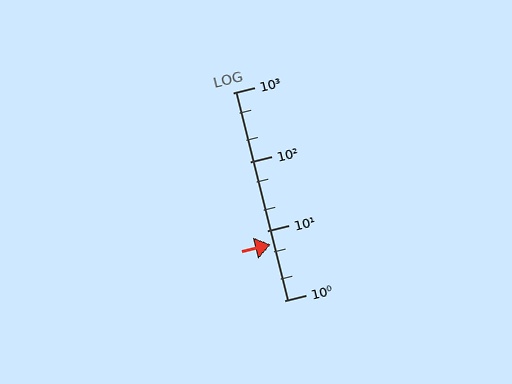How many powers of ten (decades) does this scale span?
The scale spans 3 decades, from 1 to 1000.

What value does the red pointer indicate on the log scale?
The pointer indicates approximately 6.3.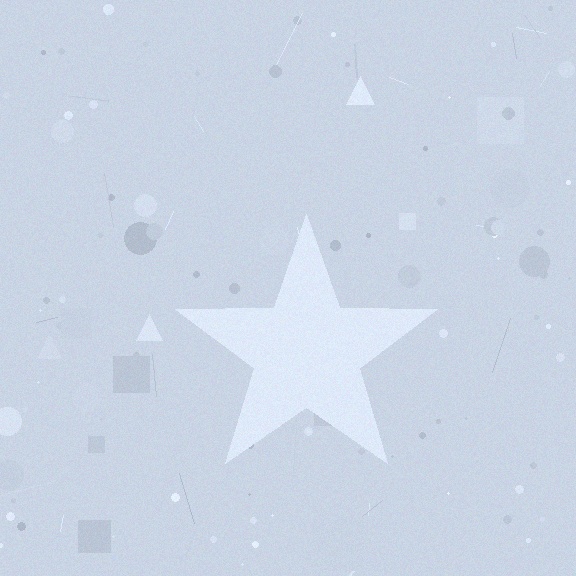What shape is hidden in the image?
A star is hidden in the image.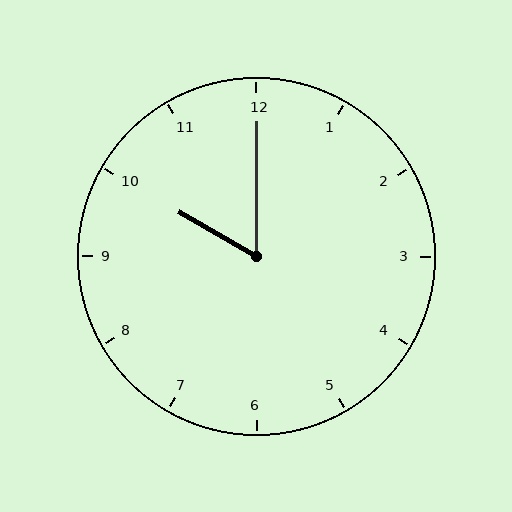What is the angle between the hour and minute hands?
Approximately 60 degrees.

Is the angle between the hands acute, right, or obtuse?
It is acute.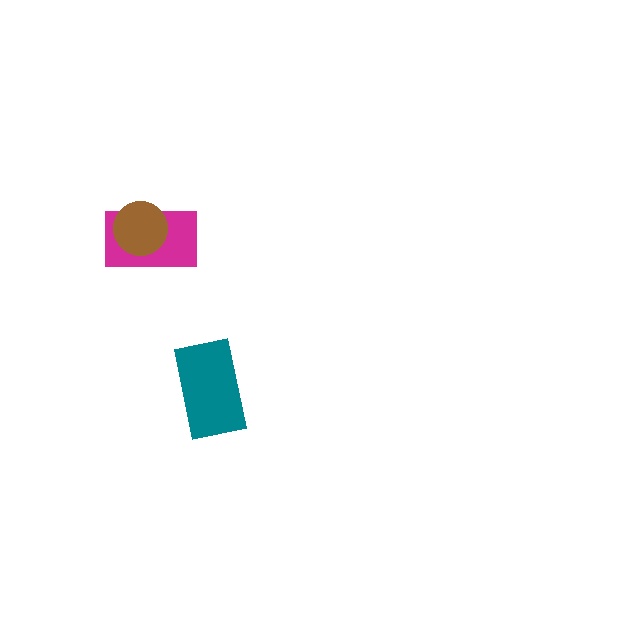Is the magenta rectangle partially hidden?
Yes, it is partially covered by another shape.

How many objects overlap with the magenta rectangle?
1 object overlaps with the magenta rectangle.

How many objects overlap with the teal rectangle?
0 objects overlap with the teal rectangle.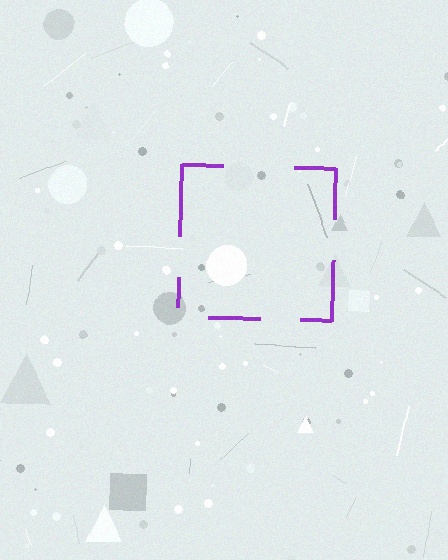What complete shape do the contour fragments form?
The contour fragments form a square.